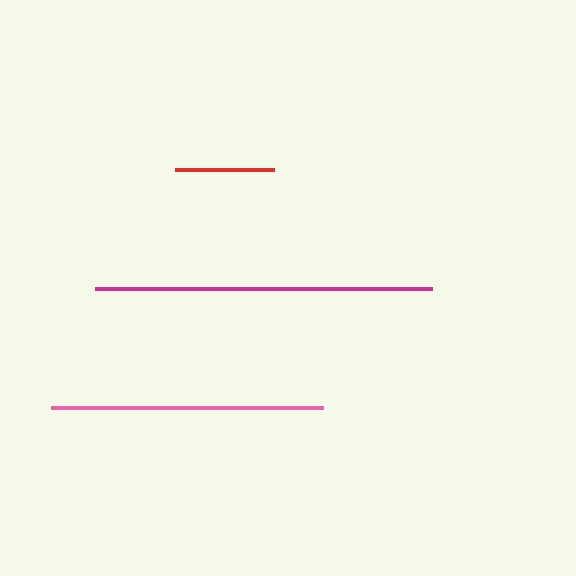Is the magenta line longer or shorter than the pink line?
The magenta line is longer than the pink line.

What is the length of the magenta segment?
The magenta segment is approximately 337 pixels long.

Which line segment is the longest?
The magenta line is the longest at approximately 337 pixels.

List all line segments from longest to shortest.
From longest to shortest: magenta, pink, red.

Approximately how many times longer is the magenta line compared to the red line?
The magenta line is approximately 3.4 times the length of the red line.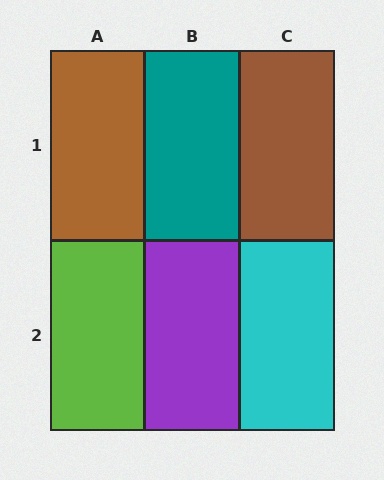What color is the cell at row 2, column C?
Cyan.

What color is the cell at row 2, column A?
Lime.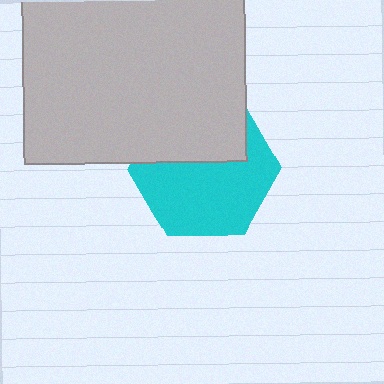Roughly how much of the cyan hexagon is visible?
About half of it is visible (roughly 61%).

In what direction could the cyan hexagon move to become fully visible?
The cyan hexagon could move down. That would shift it out from behind the light gray rectangle entirely.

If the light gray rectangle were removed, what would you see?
You would see the complete cyan hexagon.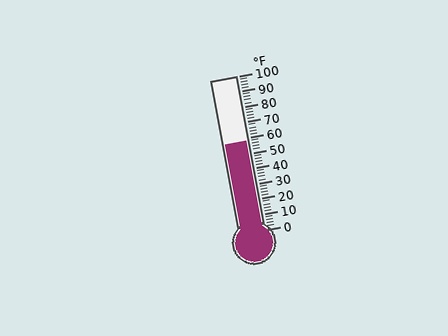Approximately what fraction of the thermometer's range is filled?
The thermometer is filled to approximately 60% of its range.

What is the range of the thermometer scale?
The thermometer scale ranges from 0°F to 100°F.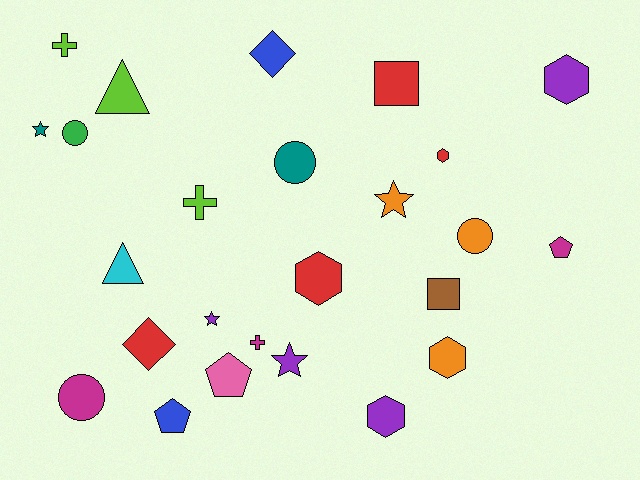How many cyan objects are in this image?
There is 1 cyan object.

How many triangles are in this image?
There are 2 triangles.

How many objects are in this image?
There are 25 objects.